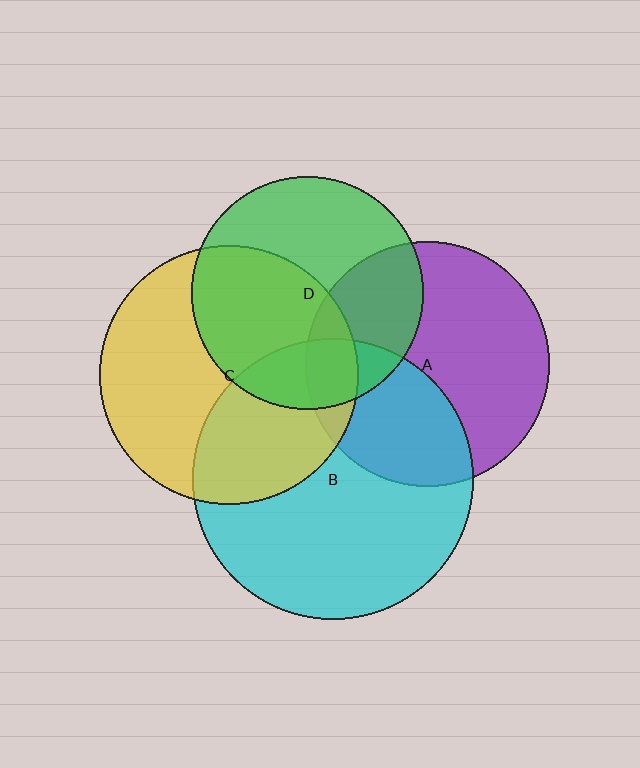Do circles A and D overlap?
Yes.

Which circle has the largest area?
Circle B (cyan).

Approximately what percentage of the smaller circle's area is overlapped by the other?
Approximately 30%.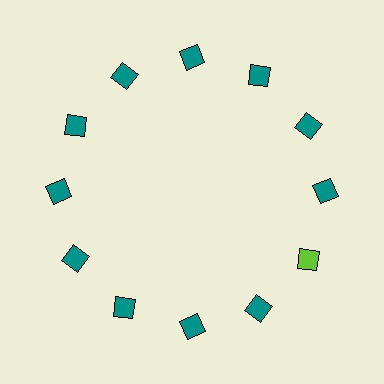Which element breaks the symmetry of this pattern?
The lime diamond at roughly the 4 o'clock position breaks the symmetry. All other shapes are teal diamonds.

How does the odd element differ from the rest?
It has a different color: lime instead of teal.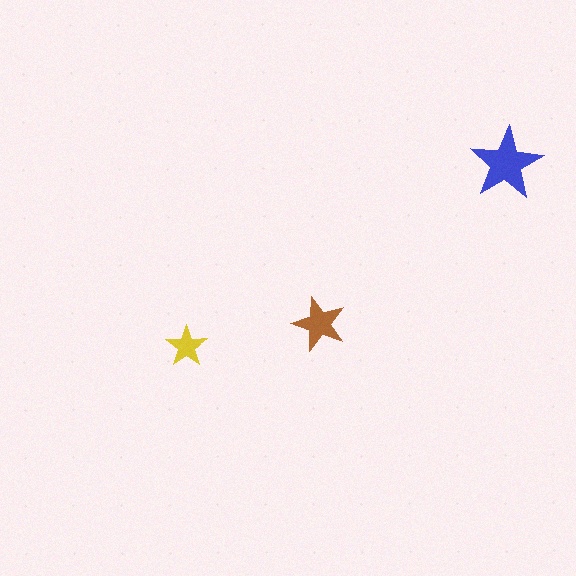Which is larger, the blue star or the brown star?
The blue one.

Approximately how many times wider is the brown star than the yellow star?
About 1.5 times wider.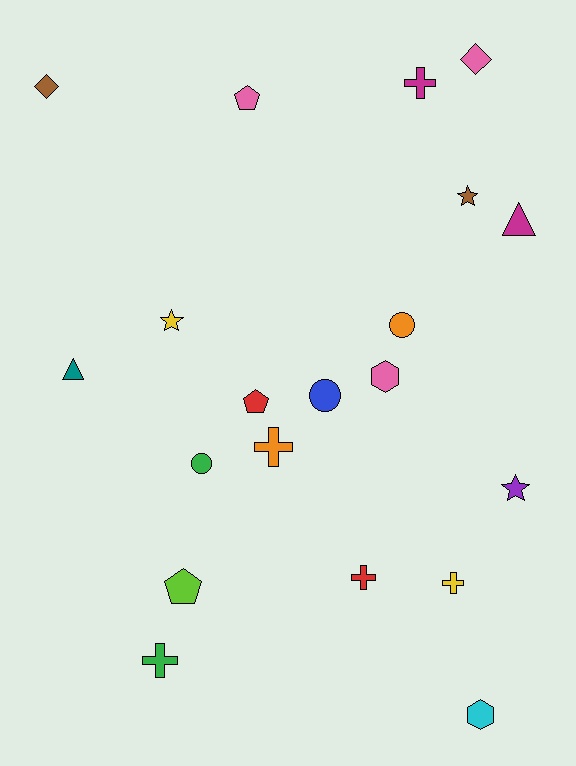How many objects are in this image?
There are 20 objects.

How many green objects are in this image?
There are 2 green objects.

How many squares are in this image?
There are no squares.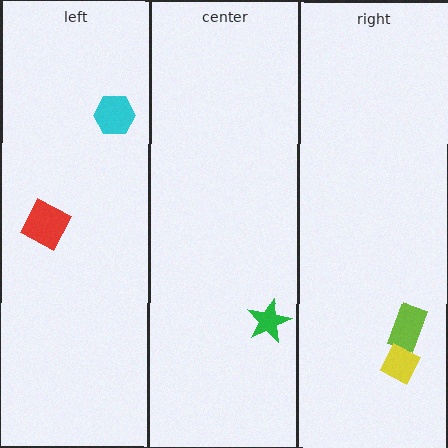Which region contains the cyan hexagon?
The left region.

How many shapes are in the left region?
2.